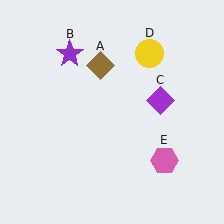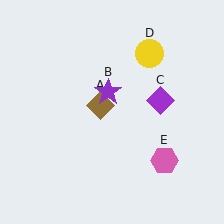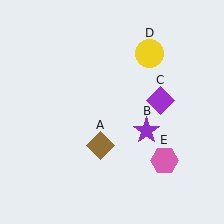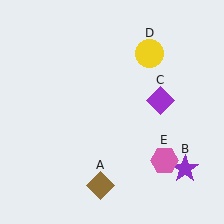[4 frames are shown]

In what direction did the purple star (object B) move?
The purple star (object B) moved down and to the right.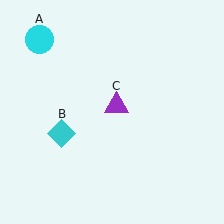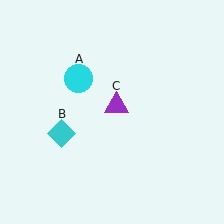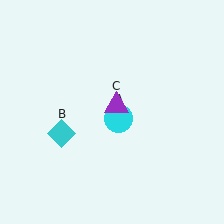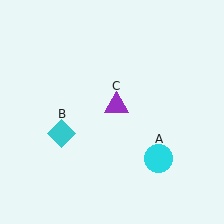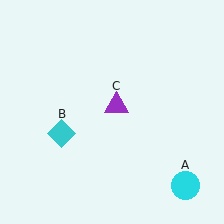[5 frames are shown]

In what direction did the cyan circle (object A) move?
The cyan circle (object A) moved down and to the right.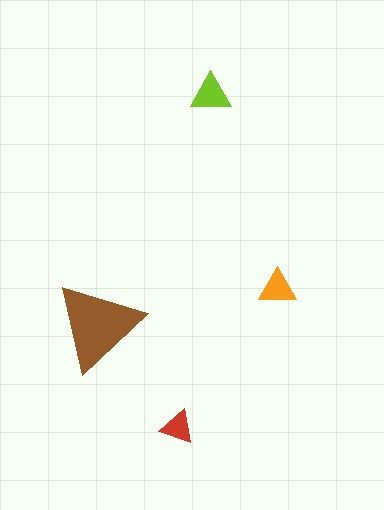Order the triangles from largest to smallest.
the brown one, the lime one, the orange one, the red one.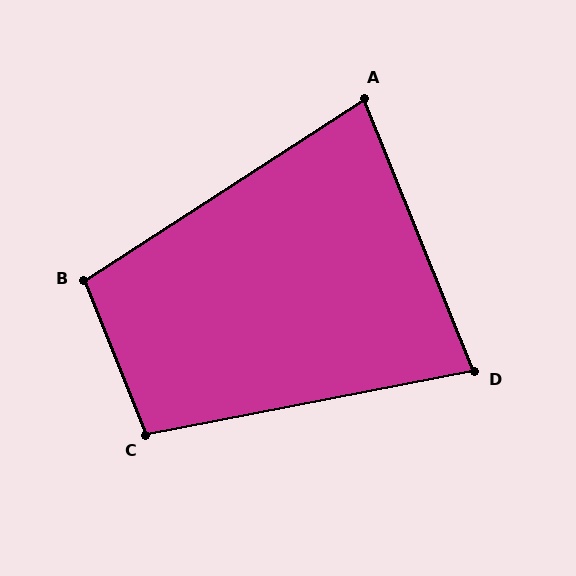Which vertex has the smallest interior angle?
D, at approximately 79 degrees.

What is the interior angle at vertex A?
Approximately 79 degrees (acute).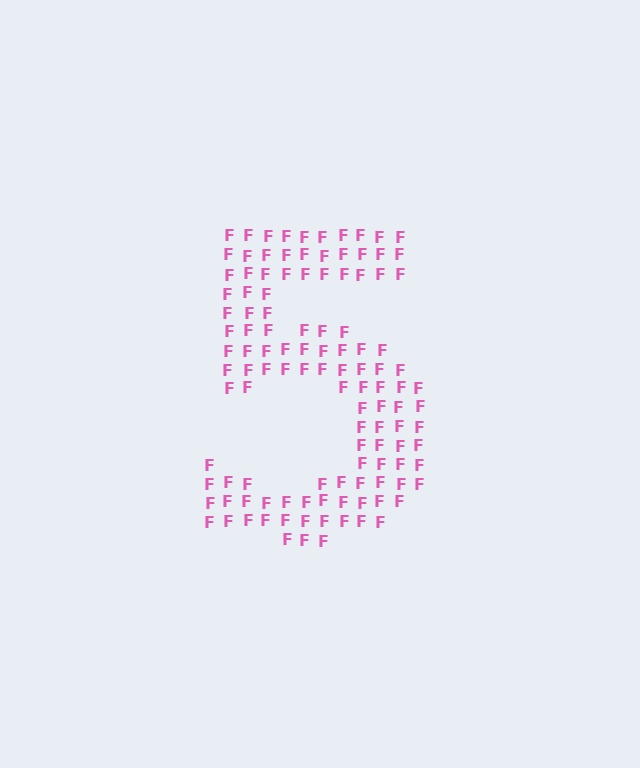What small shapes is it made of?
It is made of small letter F's.